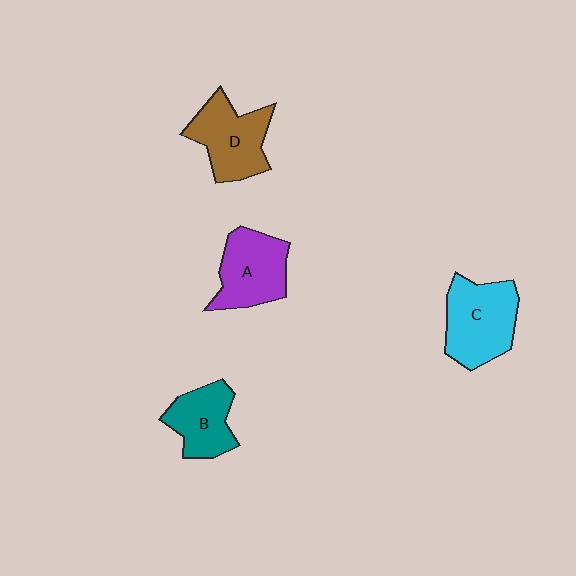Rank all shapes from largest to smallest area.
From largest to smallest: C (cyan), D (brown), A (purple), B (teal).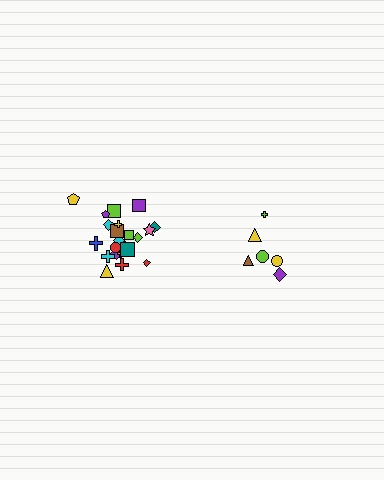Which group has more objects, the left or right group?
The left group.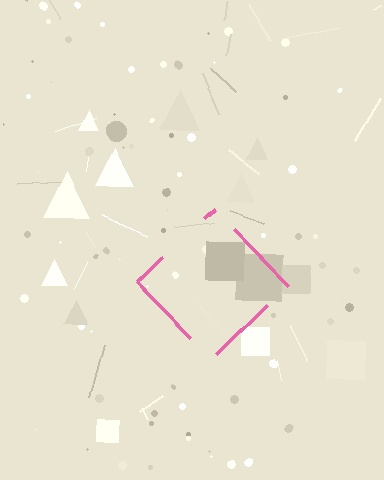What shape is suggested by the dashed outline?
The dashed outline suggests a diamond.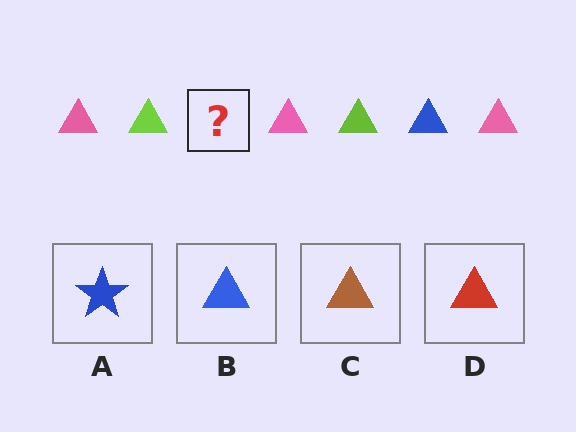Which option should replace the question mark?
Option B.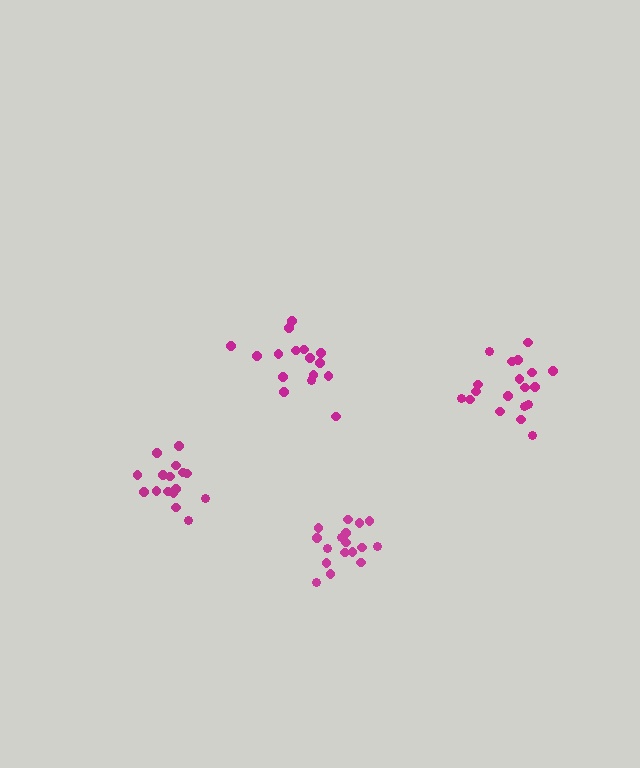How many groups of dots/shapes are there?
There are 4 groups.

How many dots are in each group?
Group 1: 16 dots, Group 2: 19 dots, Group 3: 16 dots, Group 4: 17 dots (68 total).